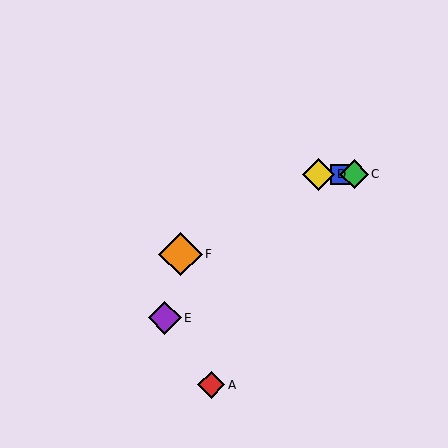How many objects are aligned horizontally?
3 objects (B, C, D) are aligned horizontally.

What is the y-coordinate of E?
Object E is at y≈318.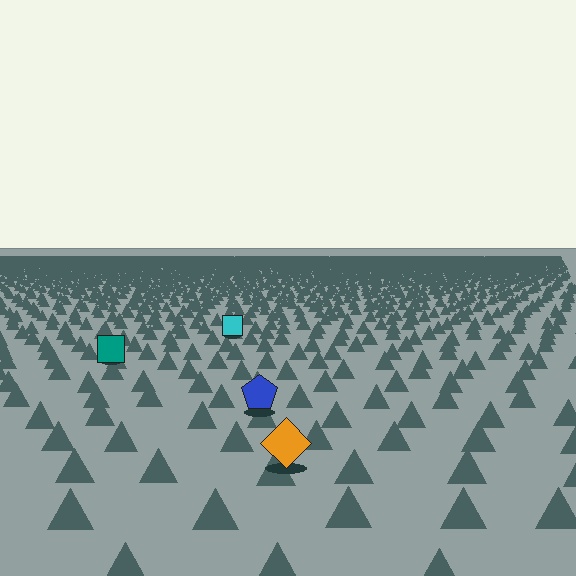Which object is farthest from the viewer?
The cyan square is farthest from the viewer. It appears smaller and the ground texture around it is denser.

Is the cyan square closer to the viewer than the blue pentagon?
No. The blue pentagon is closer — you can tell from the texture gradient: the ground texture is coarser near it.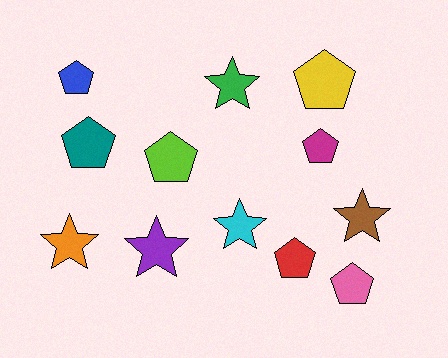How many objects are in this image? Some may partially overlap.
There are 12 objects.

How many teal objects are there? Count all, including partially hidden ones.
There is 1 teal object.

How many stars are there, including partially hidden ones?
There are 5 stars.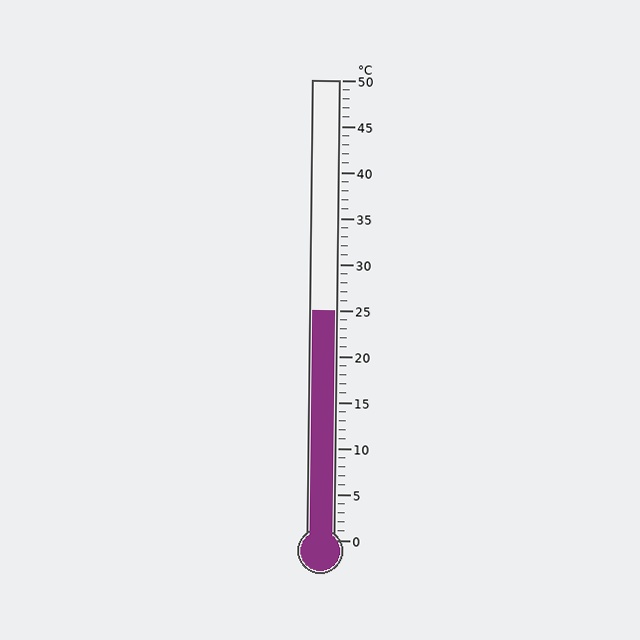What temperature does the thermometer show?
The thermometer shows approximately 25°C.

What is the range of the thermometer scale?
The thermometer scale ranges from 0°C to 50°C.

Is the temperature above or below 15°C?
The temperature is above 15°C.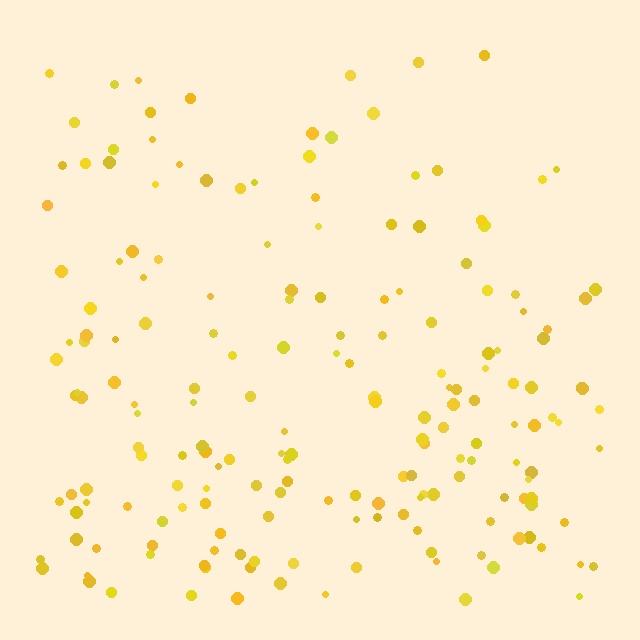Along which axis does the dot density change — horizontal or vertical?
Vertical.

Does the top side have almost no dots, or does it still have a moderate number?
Still a moderate number, just noticeably fewer than the bottom.